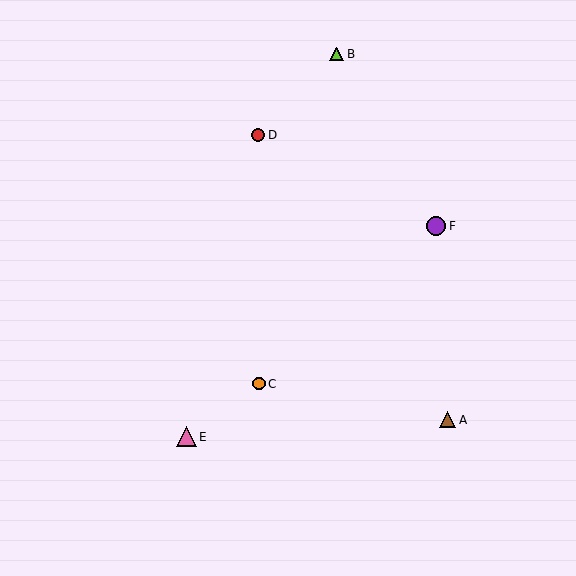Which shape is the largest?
The pink triangle (labeled E) is the largest.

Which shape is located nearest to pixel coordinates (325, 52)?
The lime triangle (labeled B) at (337, 54) is nearest to that location.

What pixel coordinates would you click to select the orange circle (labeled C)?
Click at (259, 384) to select the orange circle C.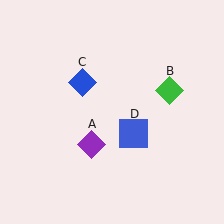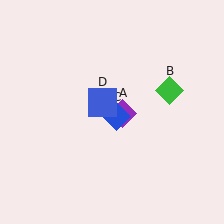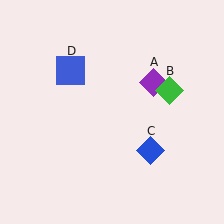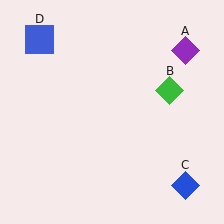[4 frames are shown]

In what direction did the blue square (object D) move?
The blue square (object D) moved up and to the left.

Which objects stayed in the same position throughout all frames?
Green diamond (object B) remained stationary.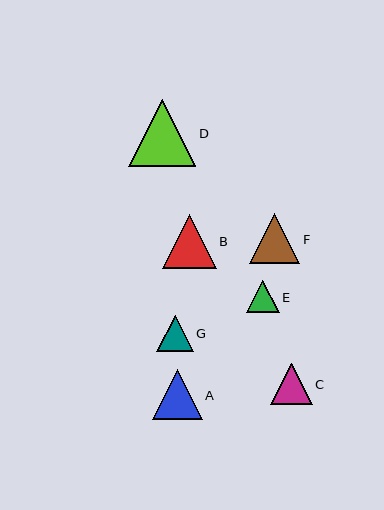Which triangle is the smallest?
Triangle E is the smallest with a size of approximately 33 pixels.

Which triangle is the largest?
Triangle D is the largest with a size of approximately 67 pixels.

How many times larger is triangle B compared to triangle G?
Triangle B is approximately 1.5 times the size of triangle G.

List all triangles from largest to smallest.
From largest to smallest: D, B, F, A, C, G, E.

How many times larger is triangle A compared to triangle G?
Triangle A is approximately 1.4 times the size of triangle G.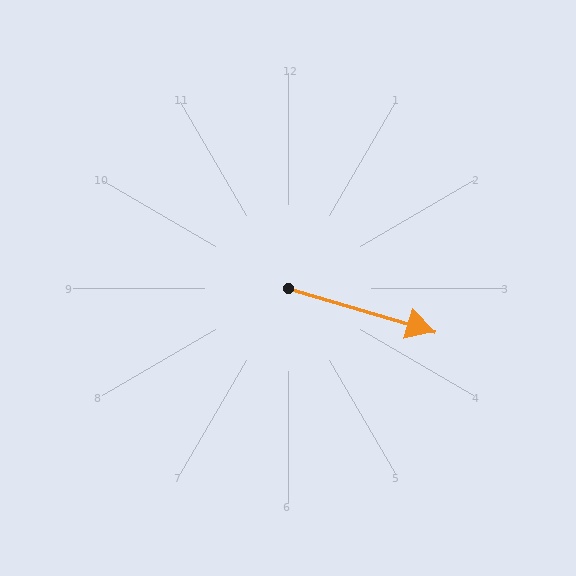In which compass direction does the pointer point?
East.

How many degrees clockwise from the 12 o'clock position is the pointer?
Approximately 106 degrees.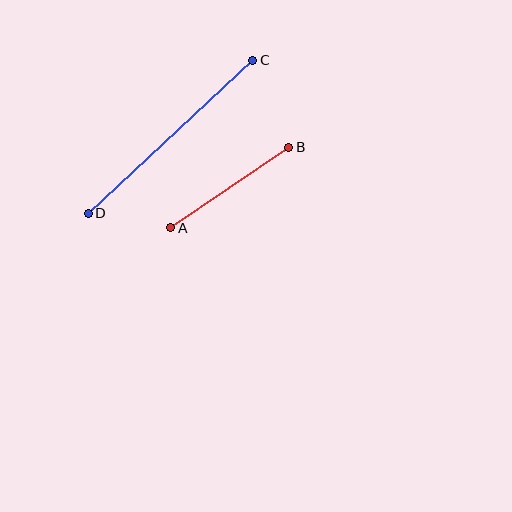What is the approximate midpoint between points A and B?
The midpoint is at approximately (230, 188) pixels.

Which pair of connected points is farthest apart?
Points C and D are farthest apart.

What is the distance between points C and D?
The distance is approximately 225 pixels.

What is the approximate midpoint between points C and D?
The midpoint is at approximately (171, 137) pixels.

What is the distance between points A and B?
The distance is approximately 143 pixels.